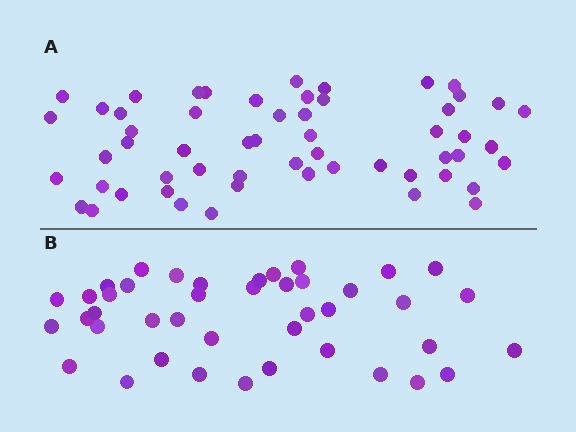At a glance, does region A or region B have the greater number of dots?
Region A (the top region) has more dots.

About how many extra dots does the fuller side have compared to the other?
Region A has approximately 15 more dots than region B.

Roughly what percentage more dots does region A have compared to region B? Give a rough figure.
About 35% more.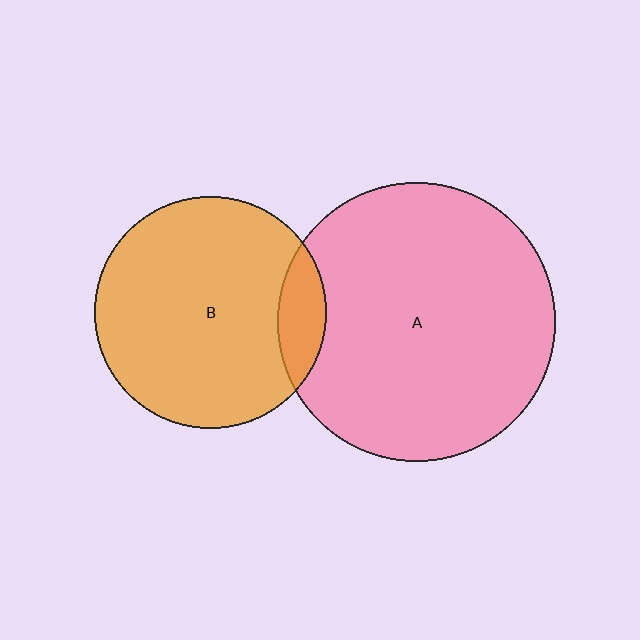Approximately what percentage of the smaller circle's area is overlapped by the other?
Approximately 10%.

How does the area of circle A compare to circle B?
Approximately 1.4 times.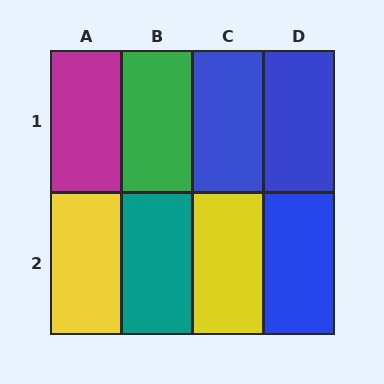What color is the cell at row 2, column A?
Yellow.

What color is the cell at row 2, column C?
Yellow.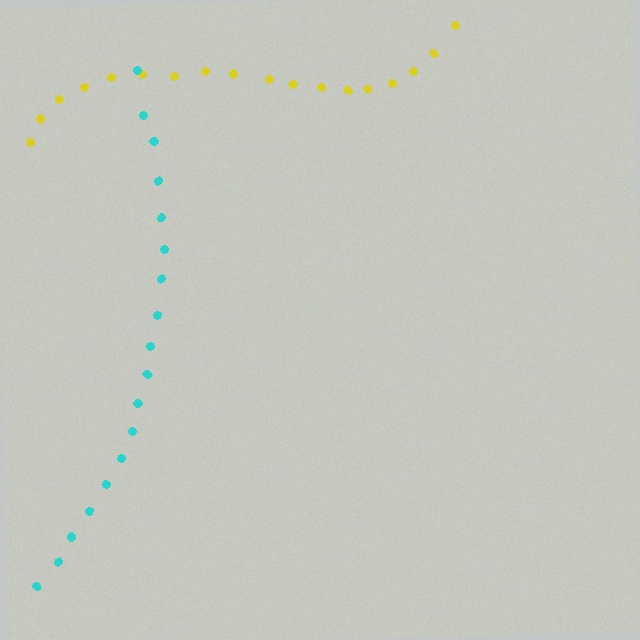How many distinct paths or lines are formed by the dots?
There are 2 distinct paths.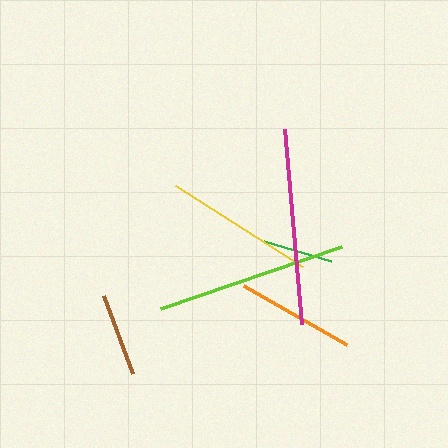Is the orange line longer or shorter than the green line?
The orange line is longer than the green line.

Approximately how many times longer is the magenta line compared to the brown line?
The magenta line is approximately 2.3 times the length of the brown line.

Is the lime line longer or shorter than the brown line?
The lime line is longer than the brown line.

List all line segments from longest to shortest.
From longest to shortest: magenta, lime, yellow, orange, brown, green.